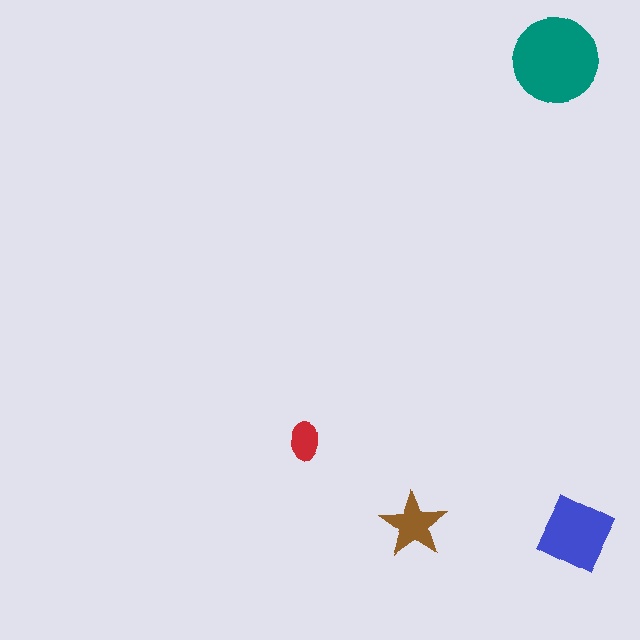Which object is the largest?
The teal circle.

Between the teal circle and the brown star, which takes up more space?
The teal circle.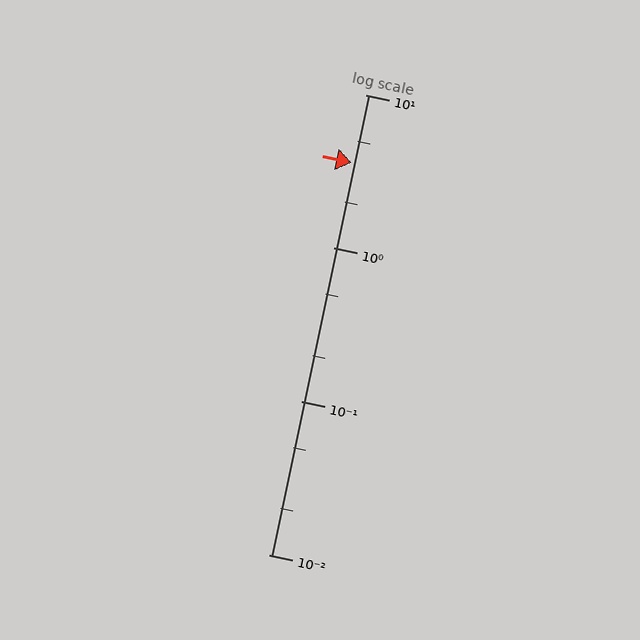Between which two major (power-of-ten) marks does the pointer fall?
The pointer is between 1 and 10.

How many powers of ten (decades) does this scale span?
The scale spans 3 decades, from 0.01 to 10.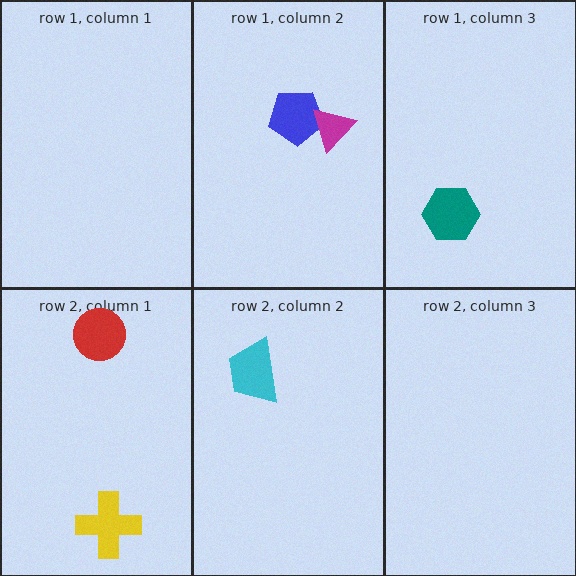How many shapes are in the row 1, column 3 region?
1.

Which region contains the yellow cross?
The row 2, column 1 region.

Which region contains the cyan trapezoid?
The row 2, column 2 region.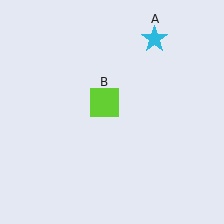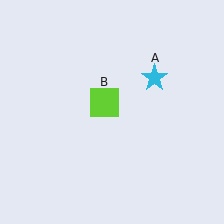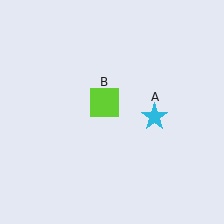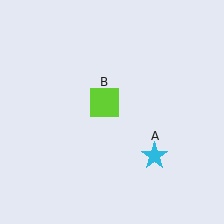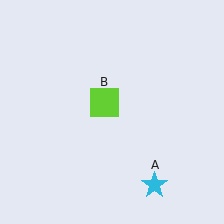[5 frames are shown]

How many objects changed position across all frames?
1 object changed position: cyan star (object A).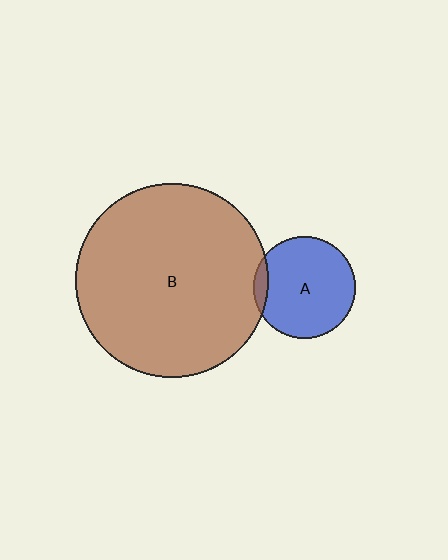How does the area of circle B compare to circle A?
Approximately 3.6 times.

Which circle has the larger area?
Circle B (brown).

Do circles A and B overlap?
Yes.